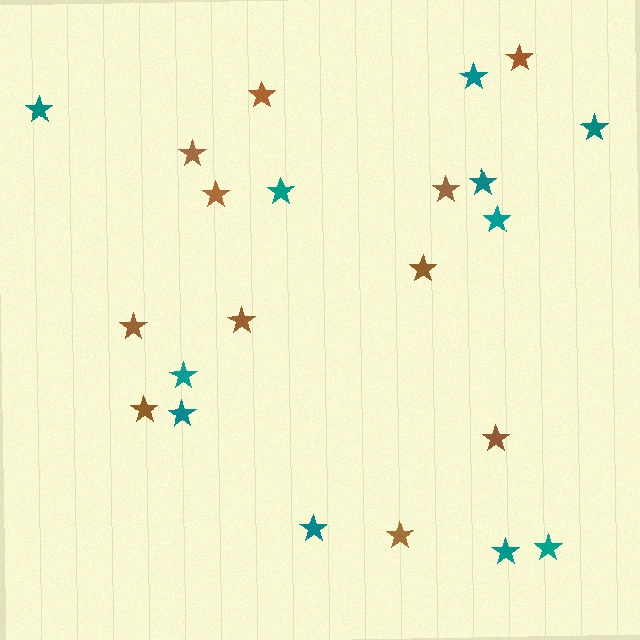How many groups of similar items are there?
There are 2 groups: one group of brown stars (11) and one group of teal stars (11).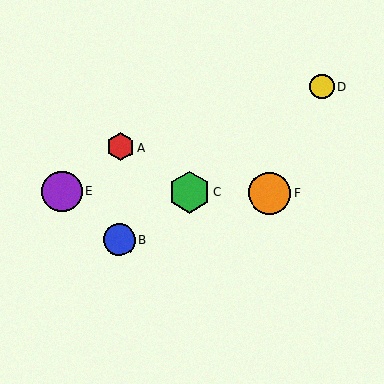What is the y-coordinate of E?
Object E is at y≈191.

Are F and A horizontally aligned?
No, F is at y≈193 and A is at y≈147.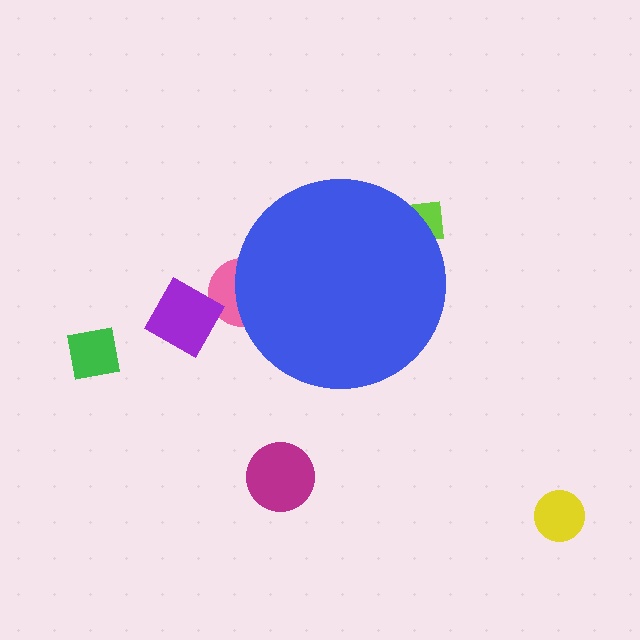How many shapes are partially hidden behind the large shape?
2 shapes are partially hidden.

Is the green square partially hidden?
No, the green square is fully visible.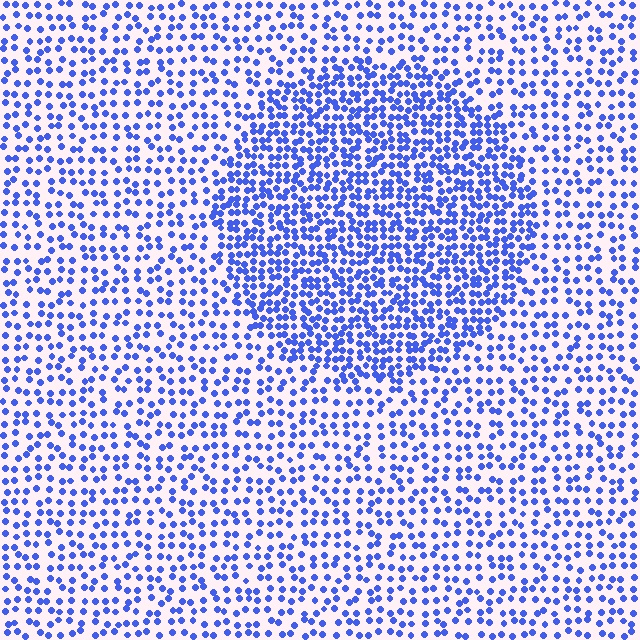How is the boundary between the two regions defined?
The boundary is defined by a change in element density (approximately 1.9x ratio). All elements are the same color, size, and shape.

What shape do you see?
I see a circle.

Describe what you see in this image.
The image contains small blue elements arranged at two different densities. A circle-shaped region is visible where the elements are more densely packed than the surrounding area.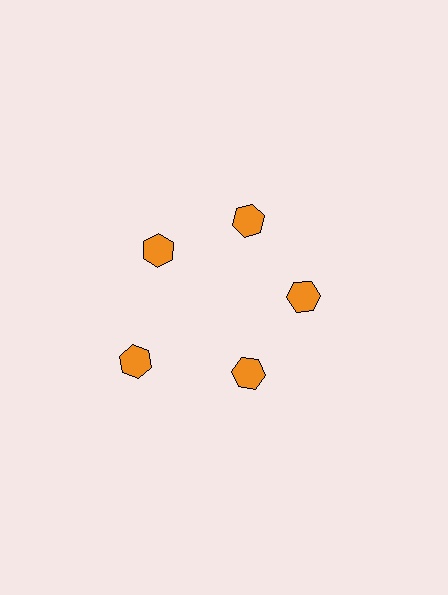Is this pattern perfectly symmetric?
No. The 5 orange hexagons are arranged in a ring, but one element near the 8 o'clock position is pushed outward from the center, breaking the 5-fold rotational symmetry.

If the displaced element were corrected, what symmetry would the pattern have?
It would have 5-fold rotational symmetry — the pattern would map onto itself every 72 degrees.